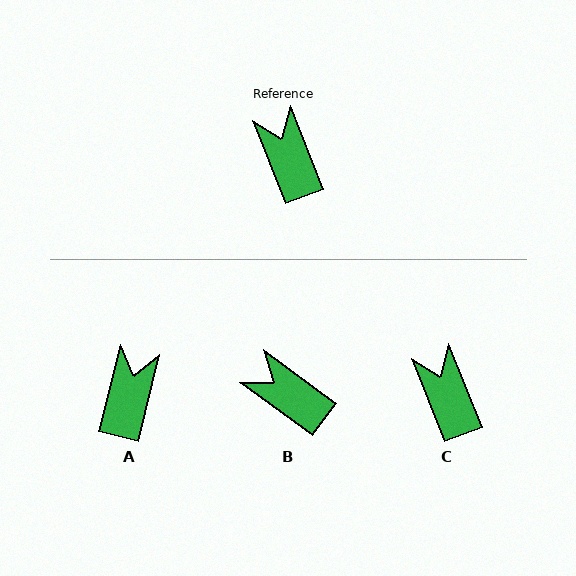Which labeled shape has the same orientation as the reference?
C.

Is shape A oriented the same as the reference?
No, it is off by about 36 degrees.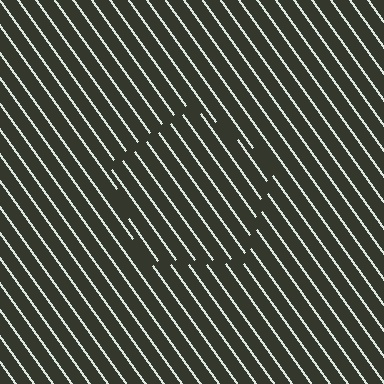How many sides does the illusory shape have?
5 sides — the line-ends trace a pentagon.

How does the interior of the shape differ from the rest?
The interior of the shape contains the same grating, shifted by half a period — the contour is defined by the phase discontinuity where line-ends from the inner and outer gratings abut.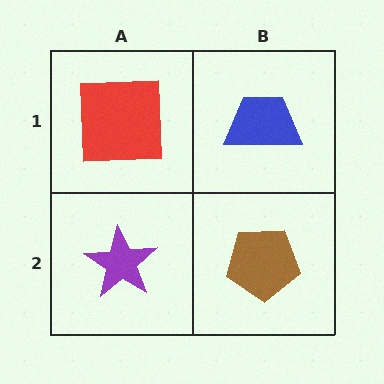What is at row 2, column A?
A purple star.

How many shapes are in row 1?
2 shapes.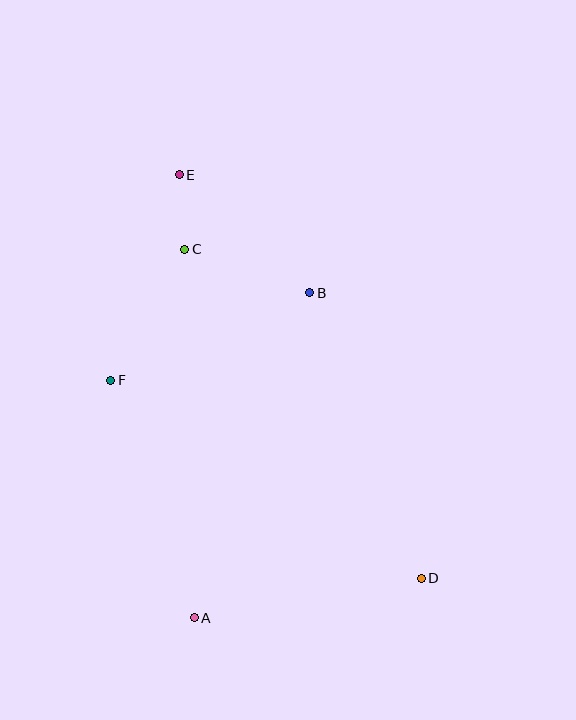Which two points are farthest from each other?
Points D and E are farthest from each other.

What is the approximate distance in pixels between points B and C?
The distance between B and C is approximately 132 pixels.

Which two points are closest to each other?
Points C and E are closest to each other.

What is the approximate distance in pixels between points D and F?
The distance between D and F is approximately 368 pixels.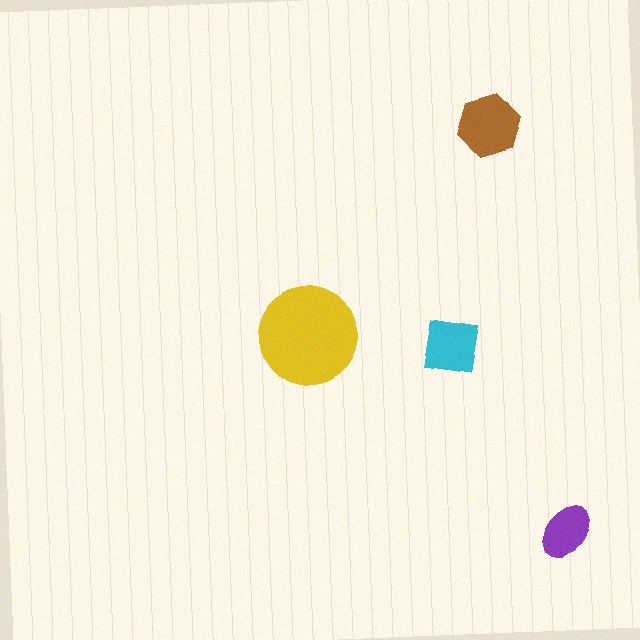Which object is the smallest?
The purple ellipse.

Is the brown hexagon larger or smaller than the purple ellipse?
Larger.